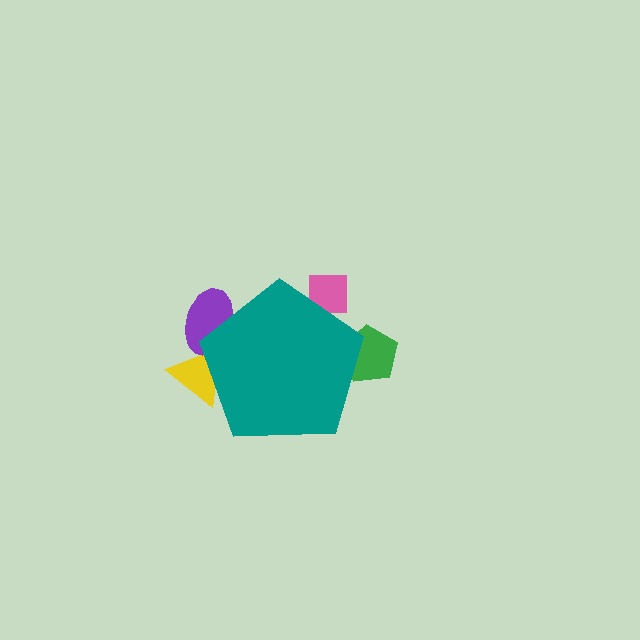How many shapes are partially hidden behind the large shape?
4 shapes are partially hidden.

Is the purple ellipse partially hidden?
Yes, the purple ellipse is partially hidden behind the teal pentagon.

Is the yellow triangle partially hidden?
Yes, the yellow triangle is partially hidden behind the teal pentagon.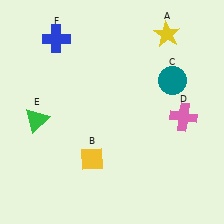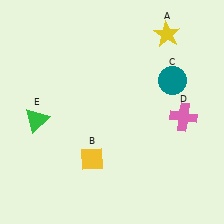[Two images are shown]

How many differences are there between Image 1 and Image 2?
There is 1 difference between the two images.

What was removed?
The blue cross (F) was removed in Image 2.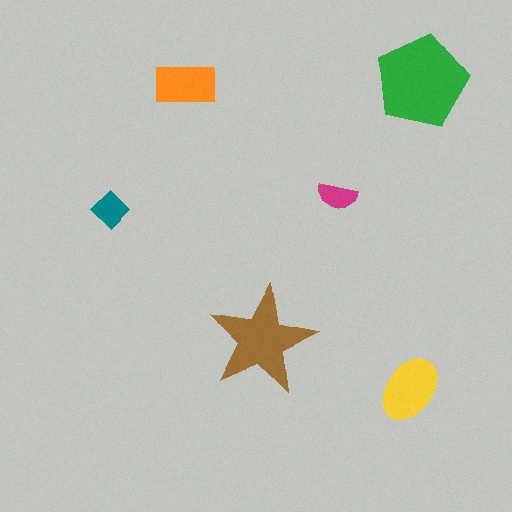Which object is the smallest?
The magenta semicircle.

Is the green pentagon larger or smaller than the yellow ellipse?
Larger.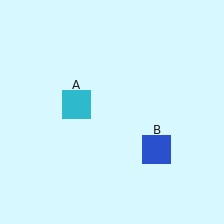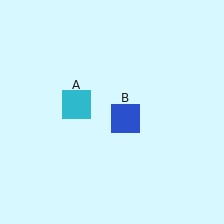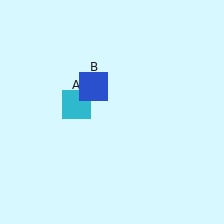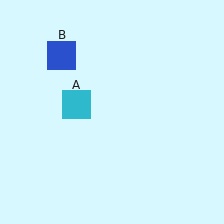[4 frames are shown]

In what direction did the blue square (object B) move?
The blue square (object B) moved up and to the left.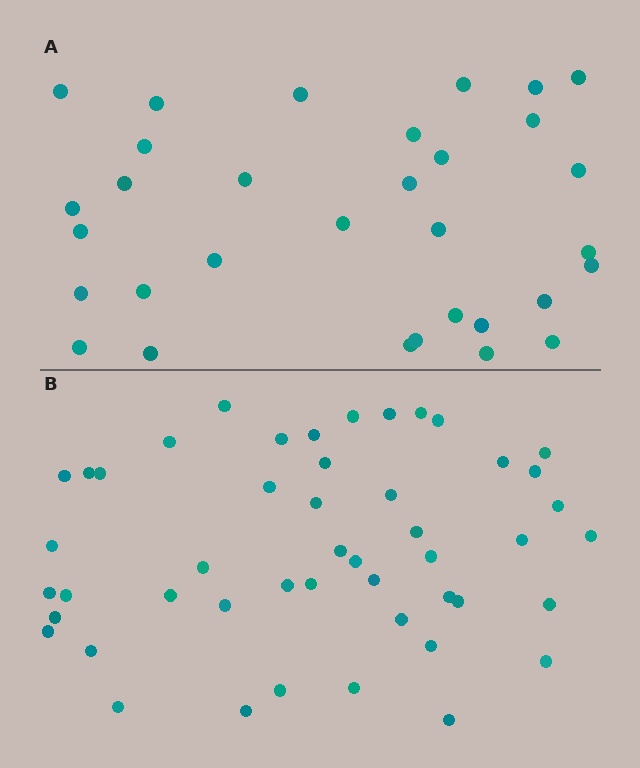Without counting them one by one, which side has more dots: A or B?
Region B (the bottom region) has more dots.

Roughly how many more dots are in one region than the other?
Region B has approximately 15 more dots than region A.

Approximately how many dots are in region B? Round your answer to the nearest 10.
About 50 dots. (The exact count is 48, which rounds to 50.)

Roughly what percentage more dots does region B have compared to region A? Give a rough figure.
About 50% more.